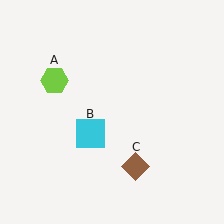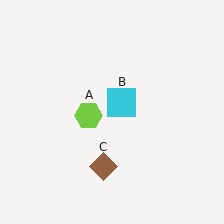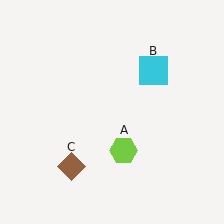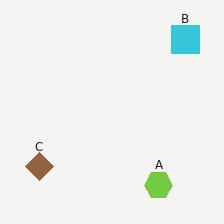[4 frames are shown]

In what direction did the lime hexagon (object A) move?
The lime hexagon (object A) moved down and to the right.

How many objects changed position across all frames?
3 objects changed position: lime hexagon (object A), cyan square (object B), brown diamond (object C).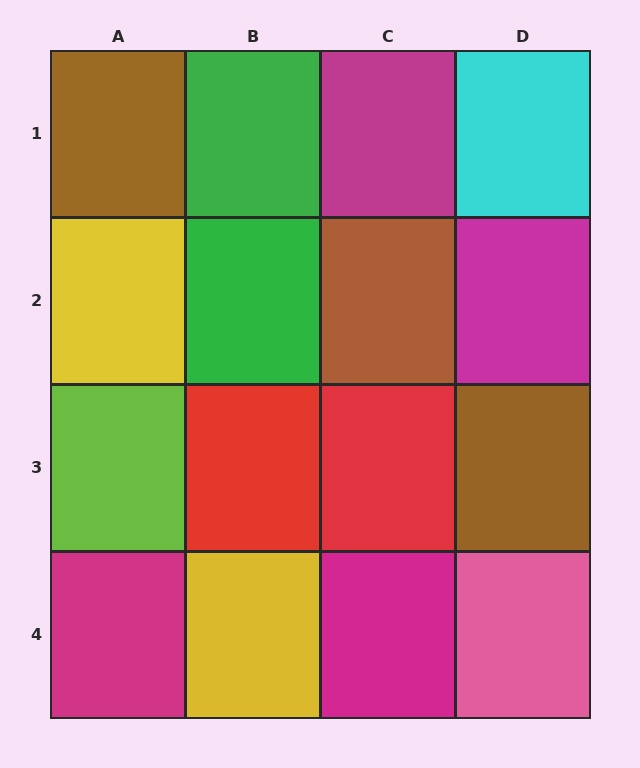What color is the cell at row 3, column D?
Brown.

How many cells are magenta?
4 cells are magenta.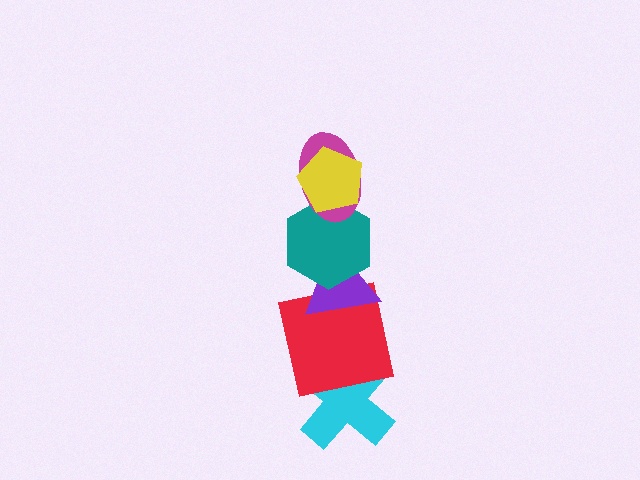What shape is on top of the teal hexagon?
The magenta ellipse is on top of the teal hexagon.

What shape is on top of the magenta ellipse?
The yellow pentagon is on top of the magenta ellipse.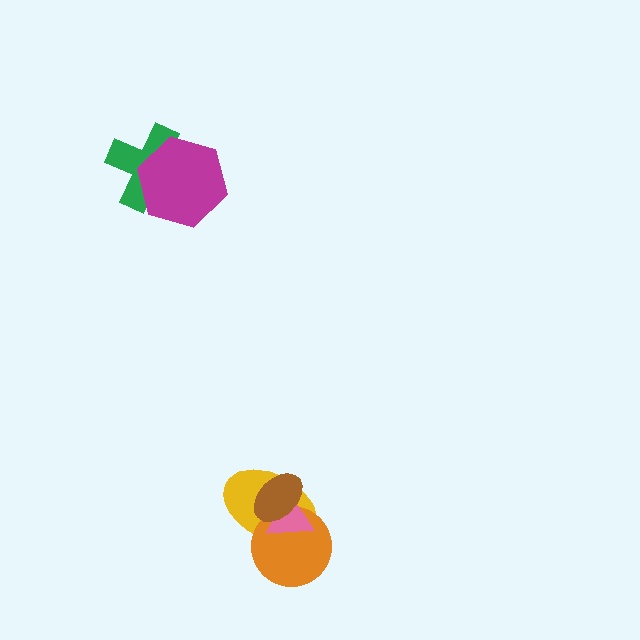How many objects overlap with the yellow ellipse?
3 objects overlap with the yellow ellipse.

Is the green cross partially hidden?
Yes, it is partially covered by another shape.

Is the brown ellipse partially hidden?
No, no other shape covers it.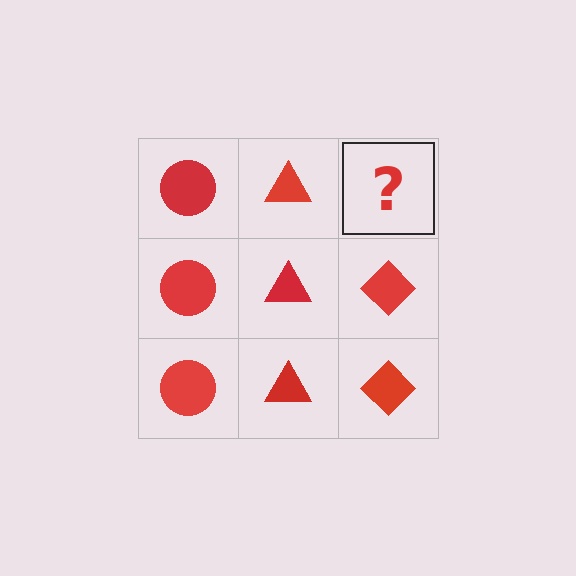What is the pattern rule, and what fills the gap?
The rule is that each column has a consistent shape. The gap should be filled with a red diamond.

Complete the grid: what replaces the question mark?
The question mark should be replaced with a red diamond.